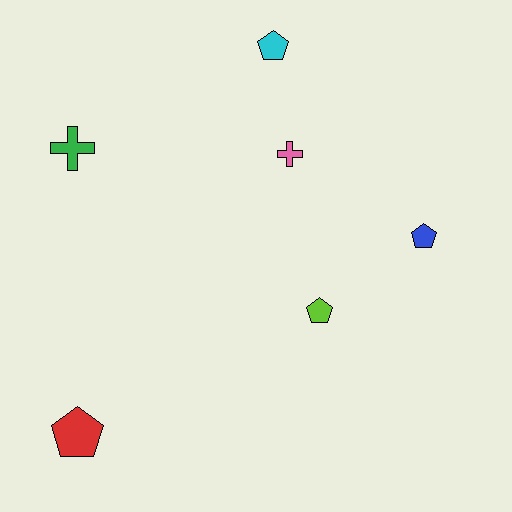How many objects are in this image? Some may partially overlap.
There are 6 objects.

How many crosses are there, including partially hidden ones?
There are 2 crosses.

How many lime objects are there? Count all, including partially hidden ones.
There is 1 lime object.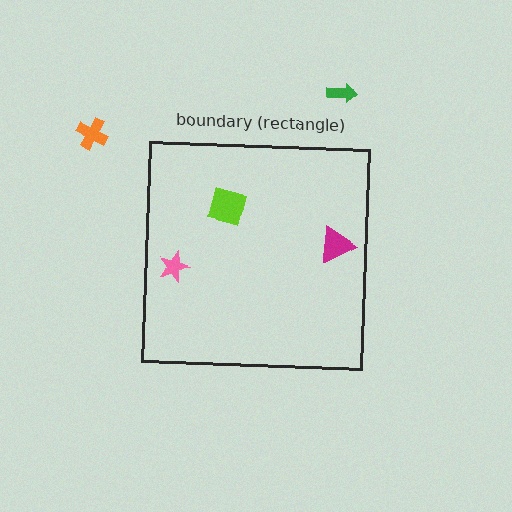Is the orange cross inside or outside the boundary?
Outside.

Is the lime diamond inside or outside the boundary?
Inside.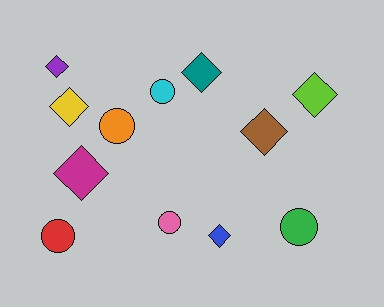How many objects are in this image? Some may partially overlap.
There are 12 objects.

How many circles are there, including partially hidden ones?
There are 5 circles.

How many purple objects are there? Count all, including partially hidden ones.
There is 1 purple object.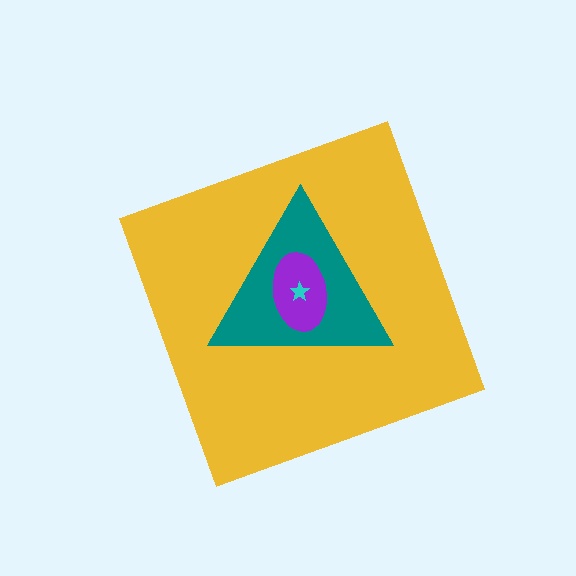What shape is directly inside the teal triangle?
The purple ellipse.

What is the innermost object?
The cyan star.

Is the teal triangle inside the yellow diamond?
Yes.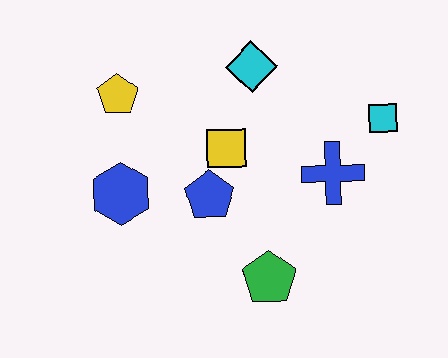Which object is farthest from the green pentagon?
The yellow pentagon is farthest from the green pentagon.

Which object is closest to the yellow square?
The blue pentagon is closest to the yellow square.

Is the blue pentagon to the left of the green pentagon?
Yes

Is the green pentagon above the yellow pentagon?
No